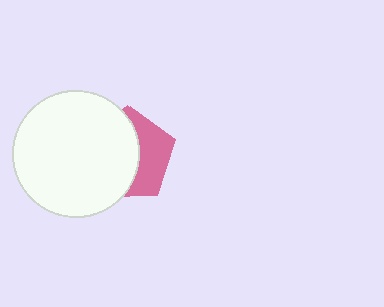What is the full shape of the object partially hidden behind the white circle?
The partially hidden object is a pink pentagon.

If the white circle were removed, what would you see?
You would see the complete pink pentagon.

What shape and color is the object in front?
The object in front is a white circle.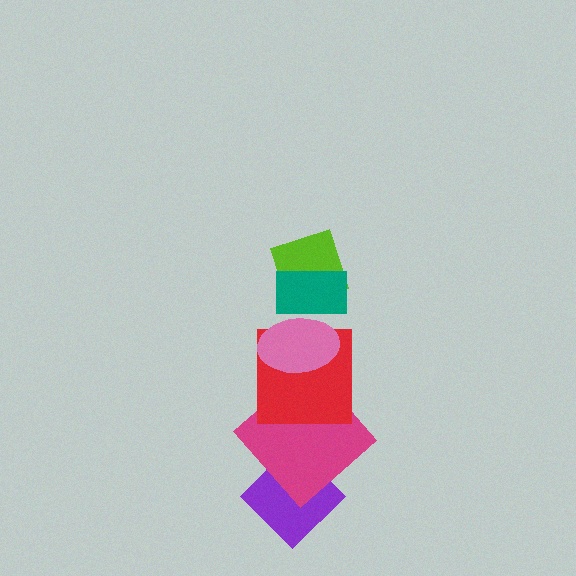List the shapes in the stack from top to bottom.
From top to bottom: the teal rectangle, the lime diamond, the pink ellipse, the red square, the magenta diamond, the purple diamond.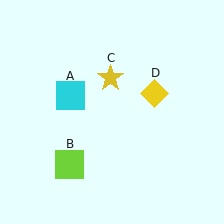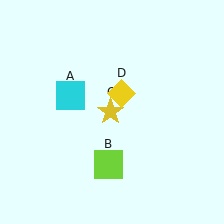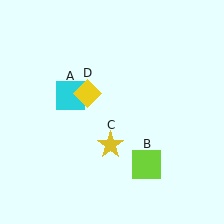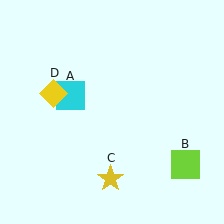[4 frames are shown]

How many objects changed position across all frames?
3 objects changed position: lime square (object B), yellow star (object C), yellow diamond (object D).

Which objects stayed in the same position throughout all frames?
Cyan square (object A) remained stationary.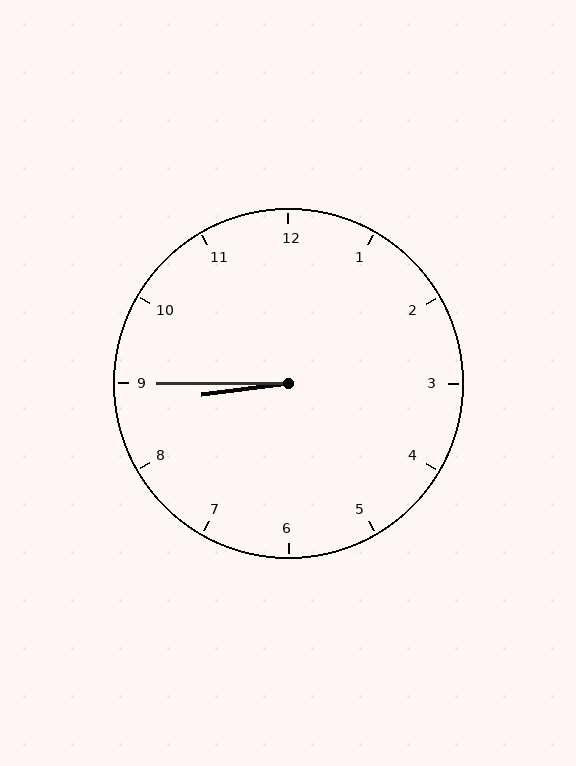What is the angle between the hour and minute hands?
Approximately 8 degrees.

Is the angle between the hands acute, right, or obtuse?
It is acute.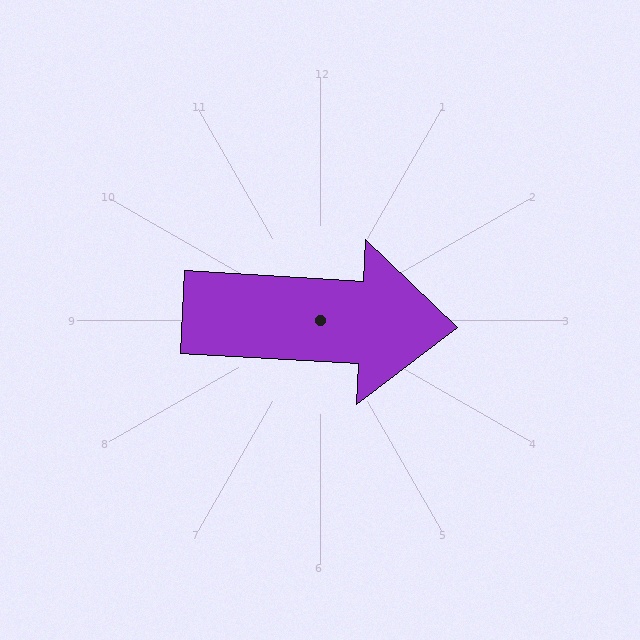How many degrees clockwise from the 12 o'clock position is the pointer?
Approximately 93 degrees.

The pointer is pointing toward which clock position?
Roughly 3 o'clock.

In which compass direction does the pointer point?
East.